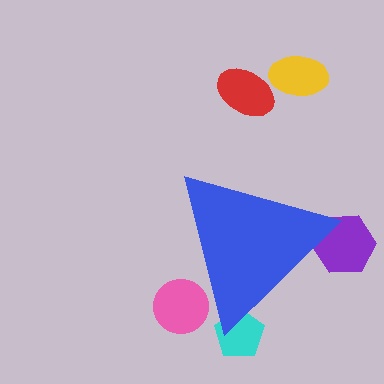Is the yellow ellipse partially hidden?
No, the yellow ellipse is fully visible.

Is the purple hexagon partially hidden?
Yes, the purple hexagon is partially hidden behind the blue triangle.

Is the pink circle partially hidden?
Yes, the pink circle is partially hidden behind the blue triangle.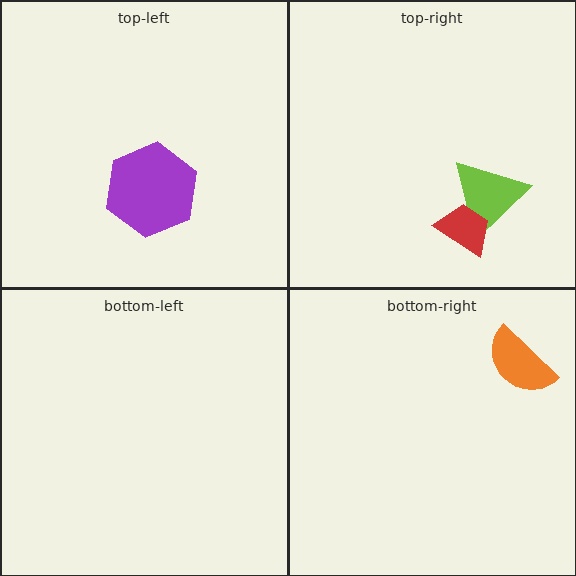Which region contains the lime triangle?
The top-right region.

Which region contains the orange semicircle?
The bottom-right region.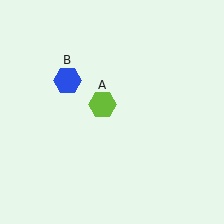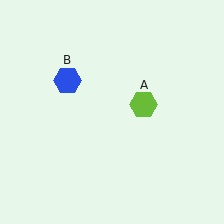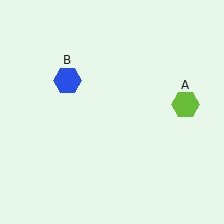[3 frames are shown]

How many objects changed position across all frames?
1 object changed position: lime hexagon (object A).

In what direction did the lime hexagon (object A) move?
The lime hexagon (object A) moved right.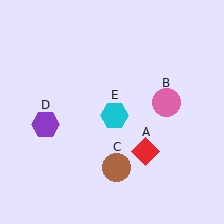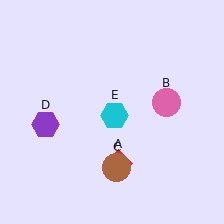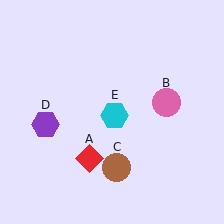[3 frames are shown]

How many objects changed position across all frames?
1 object changed position: red diamond (object A).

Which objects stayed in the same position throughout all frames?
Pink circle (object B) and brown circle (object C) and purple hexagon (object D) and cyan hexagon (object E) remained stationary.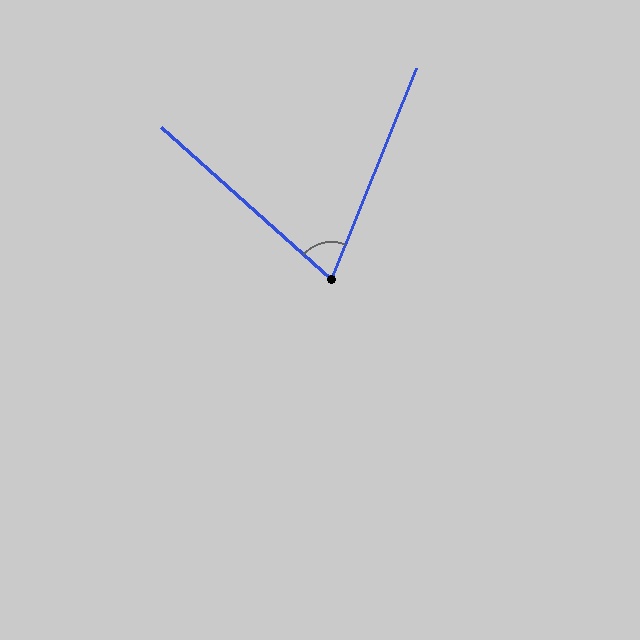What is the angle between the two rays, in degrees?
Approximately 70 degrees.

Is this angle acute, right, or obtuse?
It is acute.